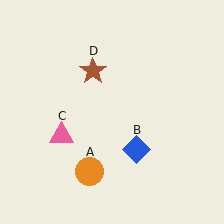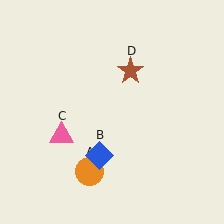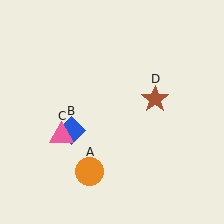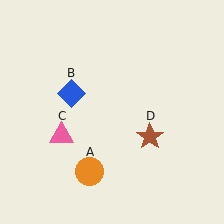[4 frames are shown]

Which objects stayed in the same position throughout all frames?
Orange circle (object A) and pink triangle (object C) remained stationary.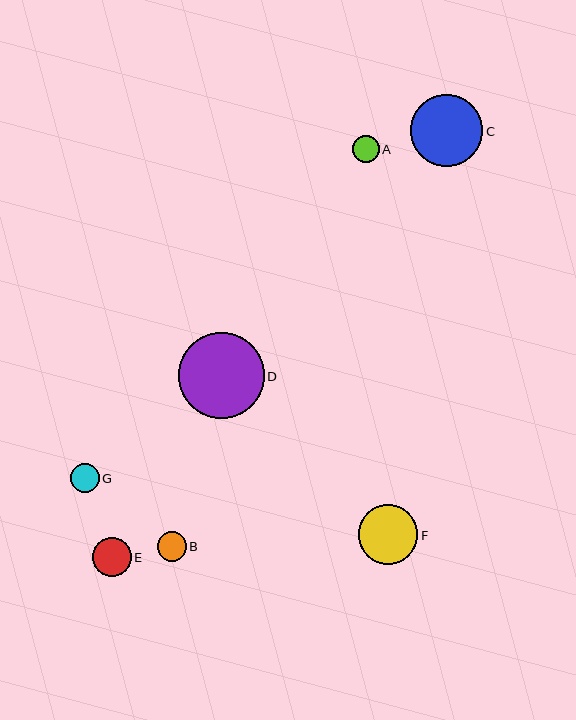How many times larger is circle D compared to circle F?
Circle D is approximately 1.4 times the size of circle F.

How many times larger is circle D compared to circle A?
Circle D is approximately 3.2 times the size of circle A.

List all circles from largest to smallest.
From largest to smallest: D, C, F, E, B, G, A.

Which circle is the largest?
Circle D is the largest with a size of approximately 86 pixels.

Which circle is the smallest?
Circle A is the smallest with a size of approximately 27 pixels.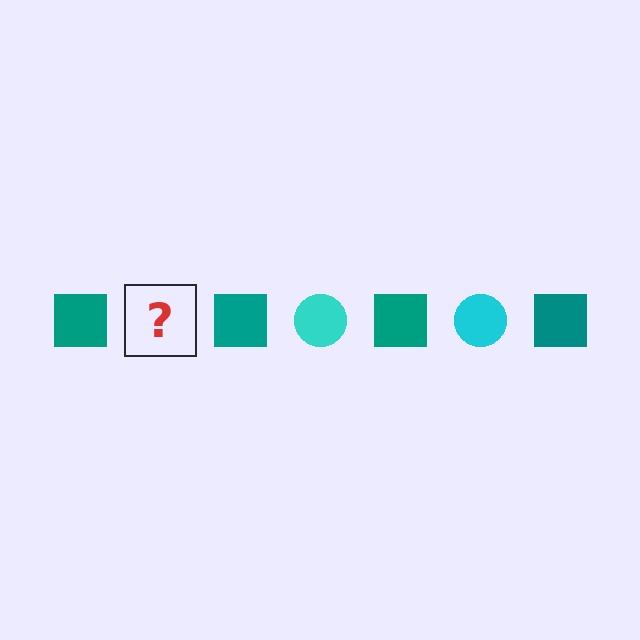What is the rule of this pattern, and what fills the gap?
The rule is that the pattern alternates between teal square and cyan circle. The gap should be filled with a cyan circle.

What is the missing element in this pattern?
The missing element is a cyan circle.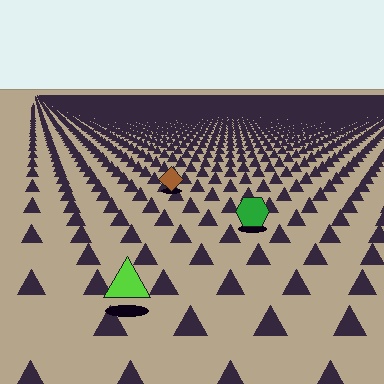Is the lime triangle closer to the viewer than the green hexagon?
Yes. The lime triangle is closer — you can tell from the texture gradient: the ground texture is coarser near it.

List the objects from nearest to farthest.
From nearest to farthest: the lime triangle, the green hexagon, the brown diamond.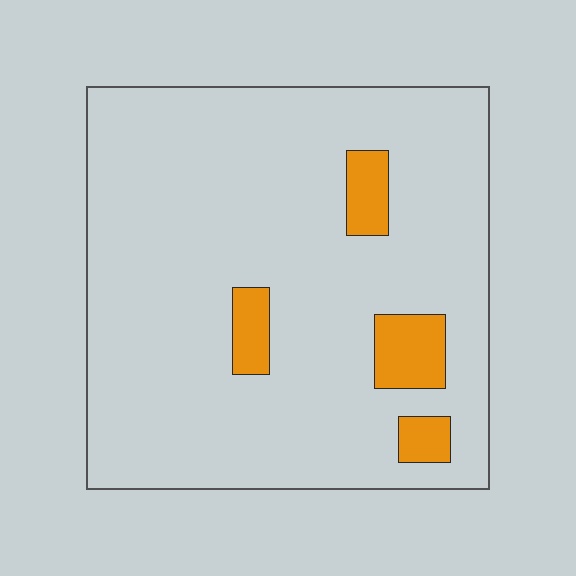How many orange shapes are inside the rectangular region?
4.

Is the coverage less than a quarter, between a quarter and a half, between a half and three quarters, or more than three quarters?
Less than a quarter.